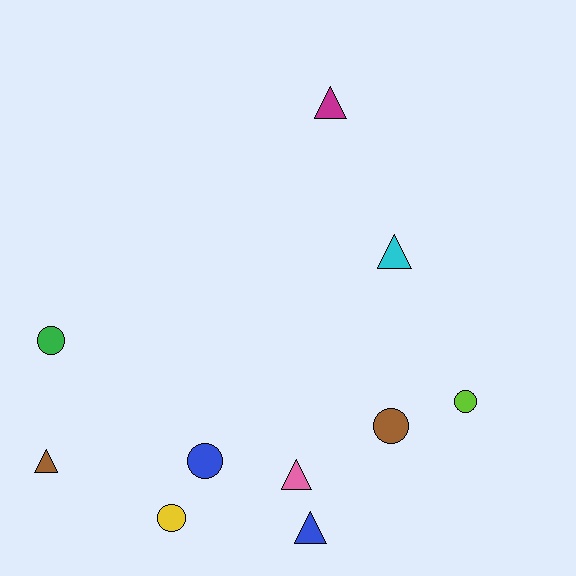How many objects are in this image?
There are 10 objects.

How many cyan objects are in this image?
There is 1 cyan object.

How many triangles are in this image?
There are 5 triangles.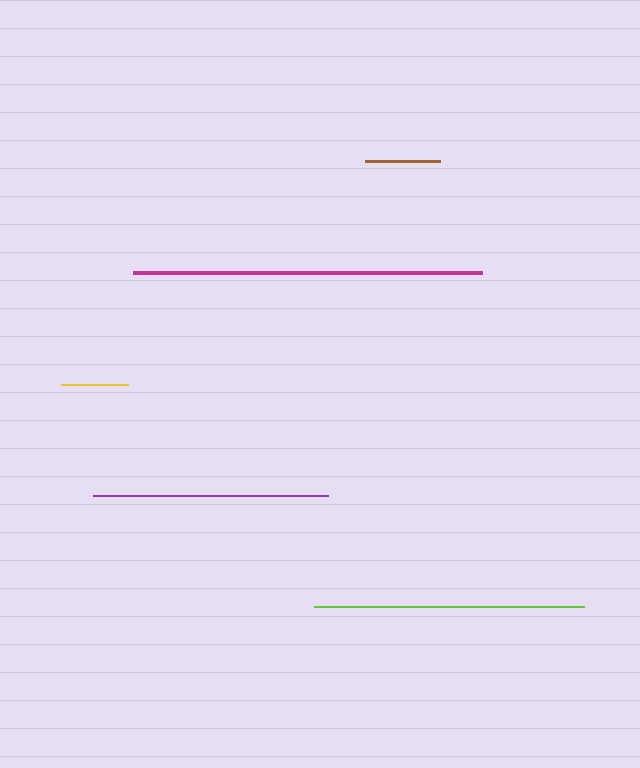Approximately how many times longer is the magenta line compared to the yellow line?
The magenta line is approximately 5.2 times the length of the yellow line.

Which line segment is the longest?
The magenta line is the longest at approximately 349 pixels.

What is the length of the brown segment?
The brown segment is approximately 74 pixels long.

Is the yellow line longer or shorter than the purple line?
The purple line is longer than the yellow line.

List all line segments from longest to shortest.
From longest to shortest: magenta, lime, purple, brown, yellow.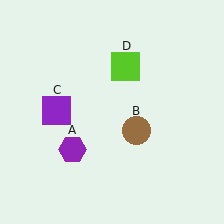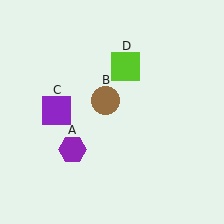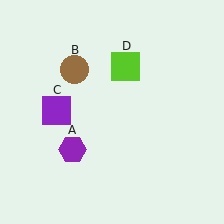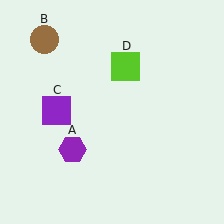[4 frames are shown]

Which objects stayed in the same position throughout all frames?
Purple hexagon (object A) and purple square (object C) and lime square (object D) remained stationary.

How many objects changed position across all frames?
1 object changed position: brown circle (object B).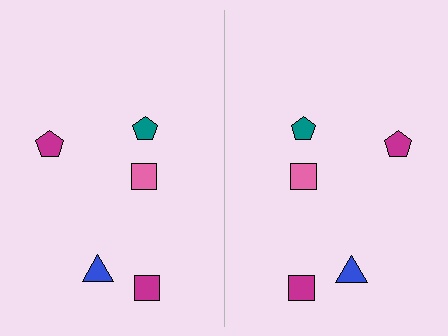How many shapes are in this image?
There are 10 shapes in this image.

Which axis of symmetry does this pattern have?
The pattern has a vertical axis of symmetry running through the center of the image.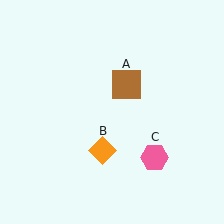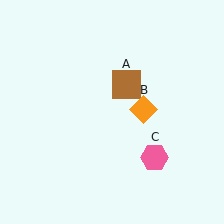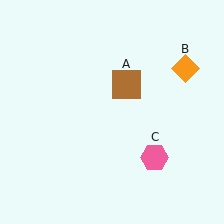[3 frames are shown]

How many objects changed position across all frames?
1 object changed position: orange diamond (object B).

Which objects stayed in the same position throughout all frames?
Brown square (object A) and pink hexagon (object C) remained stationary.